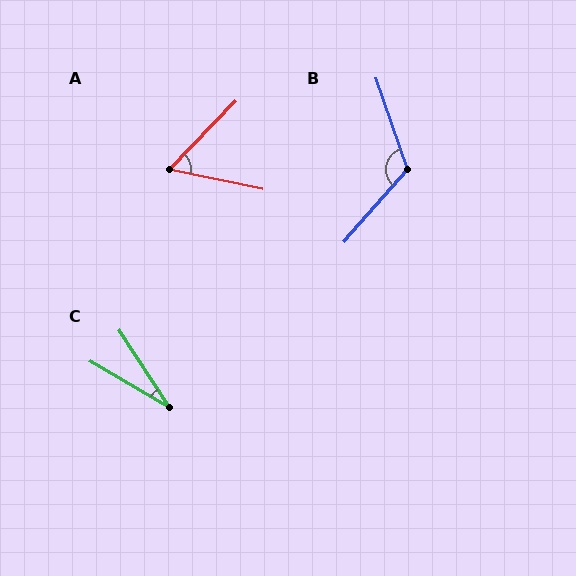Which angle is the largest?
B, at approximately 120 degrees.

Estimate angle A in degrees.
Approximately 58 degrees.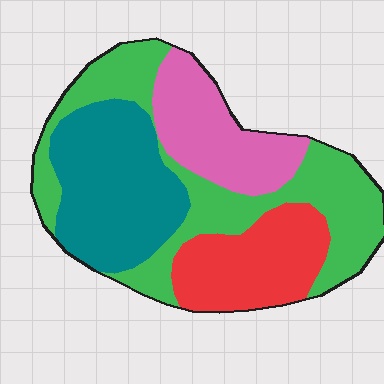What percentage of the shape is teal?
Teal covers 27% of the shape.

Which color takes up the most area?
Green, at roughly 35%.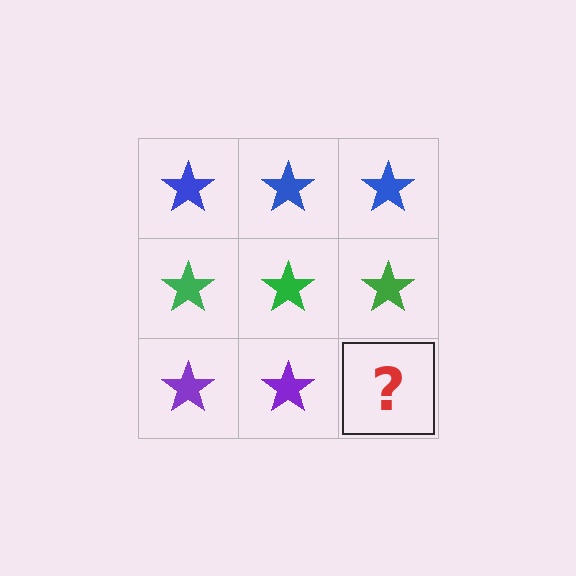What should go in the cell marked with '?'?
The missing cell should contain a purple star.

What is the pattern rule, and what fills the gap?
The rule is that each row has a consistent color. The gap should be filled with a purple star.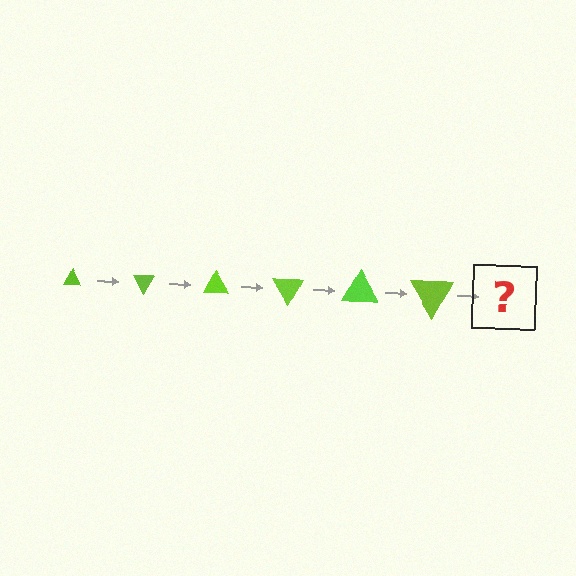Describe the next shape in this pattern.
It should be a triangle, larger than the previous one and rotated 360 degrees from the start.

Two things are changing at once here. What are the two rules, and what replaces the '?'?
The two rules are that the triangle grows larger each step and it rotates 60 degrees each step. The '?' should be a triangle, larger than the previous one and rotated 360 degrees from the start.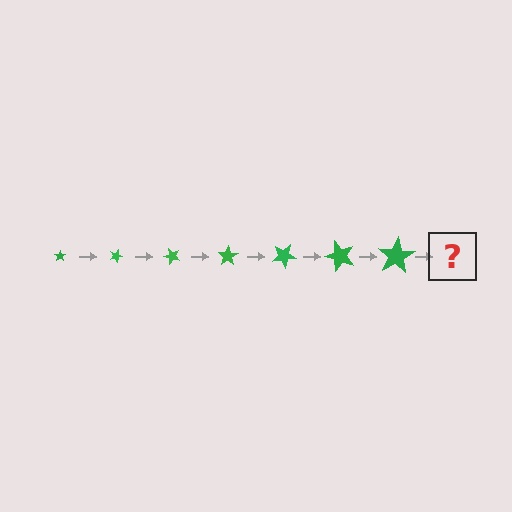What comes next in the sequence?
The next element should be a star, larger than the previous one and rotated 175 degrees from the start.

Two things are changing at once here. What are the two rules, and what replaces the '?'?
The two rules are that the star grows larger each step and it rotates 25 degrees each step. The '?' should be a star, larger than the previous one and rotated 175 degrees from the start.